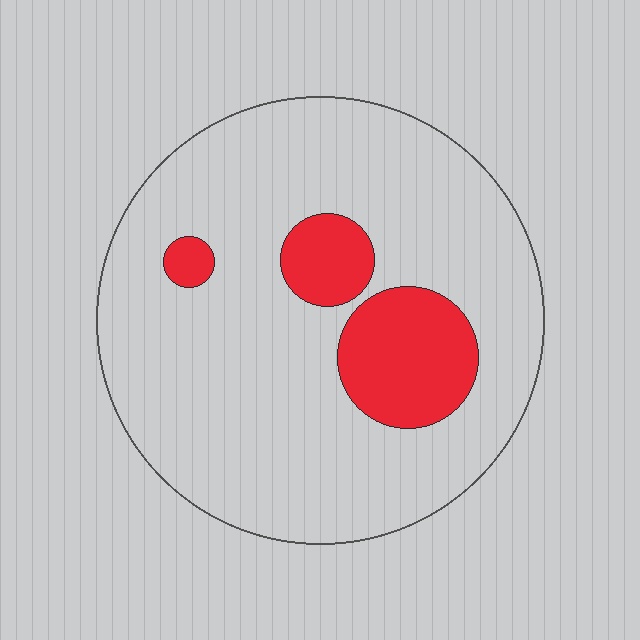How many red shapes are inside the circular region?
3.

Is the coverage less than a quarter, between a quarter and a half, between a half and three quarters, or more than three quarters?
Less than a quarter.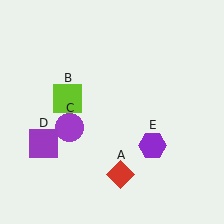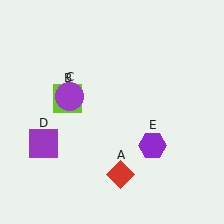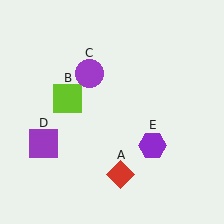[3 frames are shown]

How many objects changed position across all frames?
1 object changed position: purple circle (object C).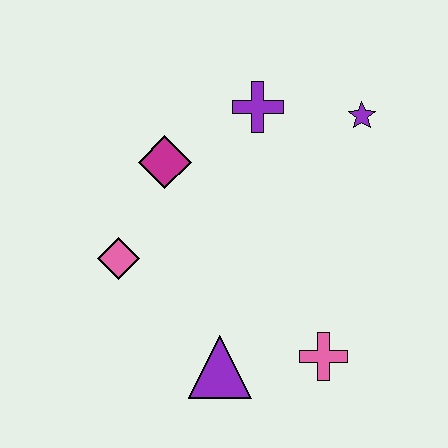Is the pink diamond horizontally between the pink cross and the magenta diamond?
No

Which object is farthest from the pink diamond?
The purple star is farthest from the pink diamond.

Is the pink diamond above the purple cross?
No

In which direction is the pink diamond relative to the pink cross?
The pink diamond is to the left of the pink cross.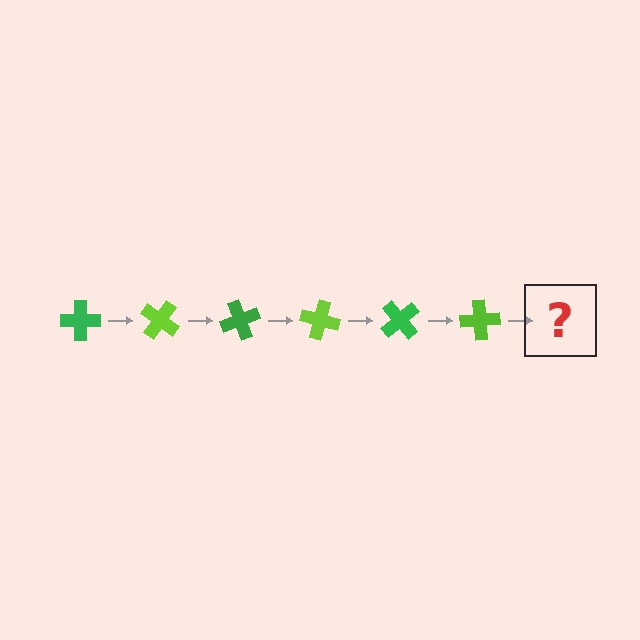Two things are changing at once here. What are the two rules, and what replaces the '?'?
The two rules are that it rotates 35 degrees each step and the color cycles through green and lime. The '?' should be a green cross, rotated 210 degrees from the start.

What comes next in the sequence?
The next element should be a green cross, rotated 210 degrees from the start.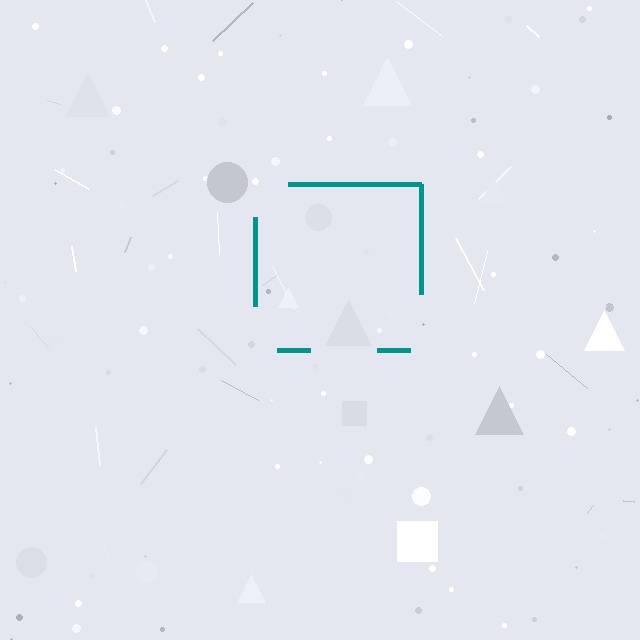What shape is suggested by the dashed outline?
The dashed outline suggests a square.